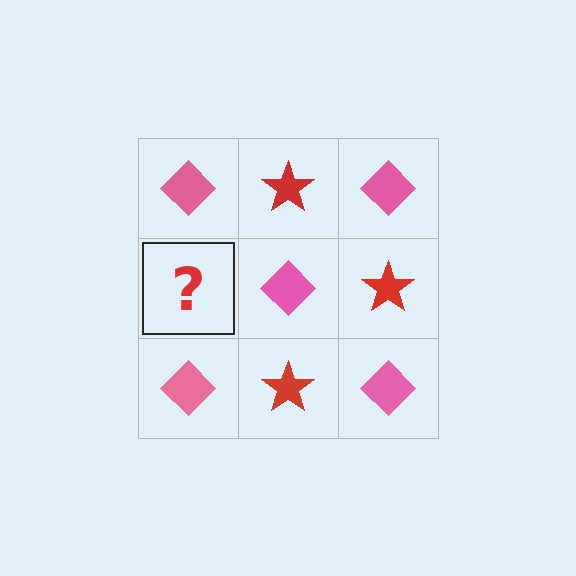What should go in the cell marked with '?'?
The missing cell should contain a red star.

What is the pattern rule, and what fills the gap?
The rule is that it alternates pink diamond and red star in a checkerboard pattern. The gap should be filled with a red star.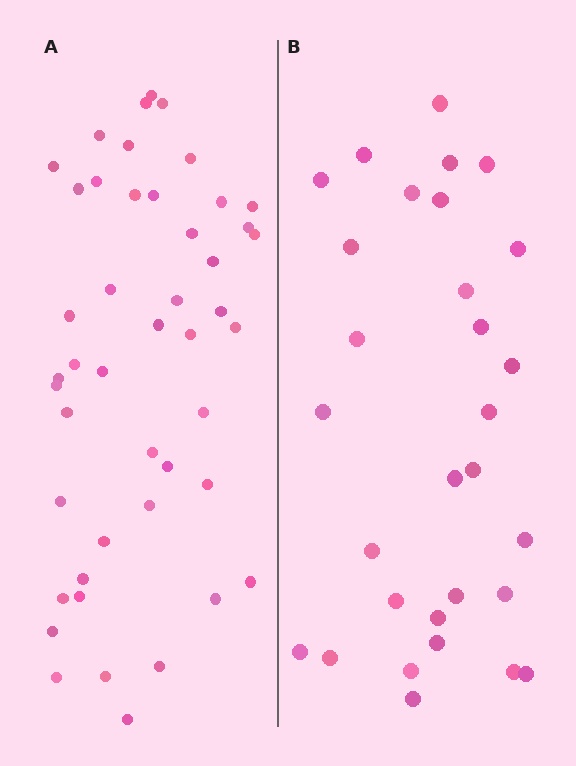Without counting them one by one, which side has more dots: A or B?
Region A (the left region) has more dots.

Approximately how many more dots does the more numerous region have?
Region A has approximately 15 more dots than region B.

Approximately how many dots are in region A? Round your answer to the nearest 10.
About 50 dots. (The exact count is 46, which rounds to 50.)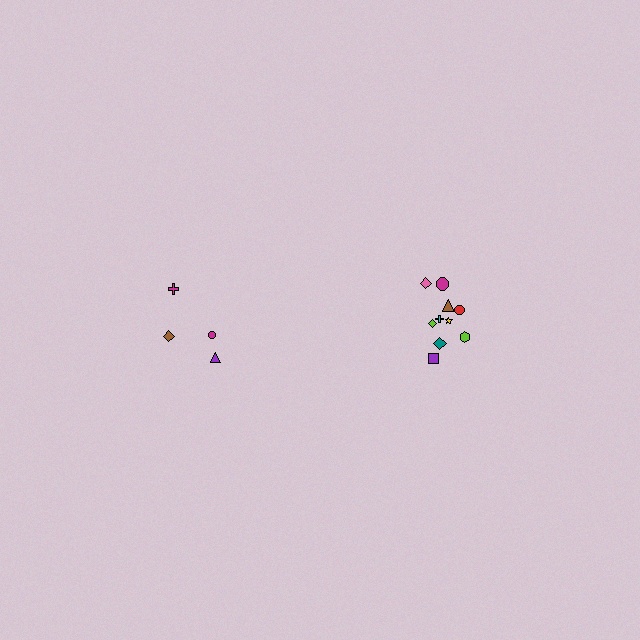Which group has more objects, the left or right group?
The right group.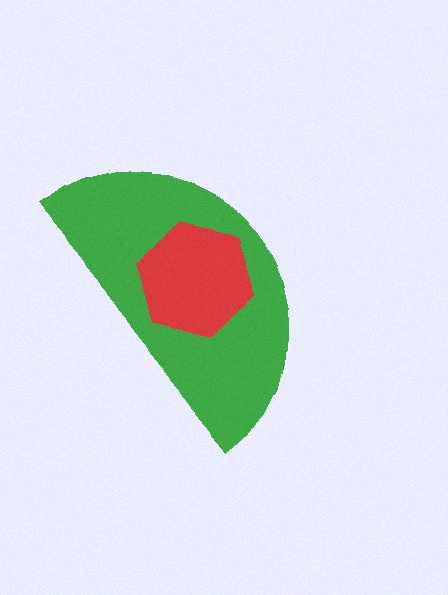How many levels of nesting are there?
2.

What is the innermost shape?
The red hexagon.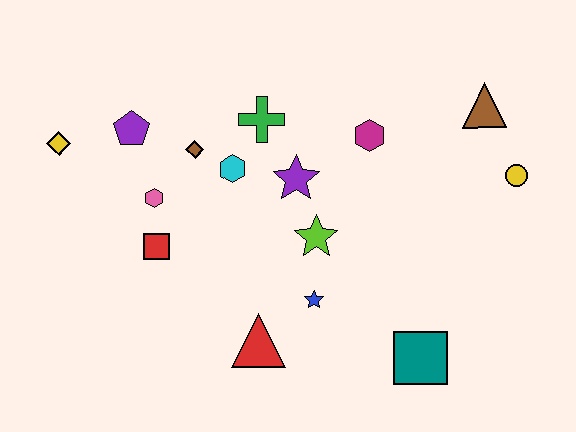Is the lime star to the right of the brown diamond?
Yes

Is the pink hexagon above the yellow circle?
No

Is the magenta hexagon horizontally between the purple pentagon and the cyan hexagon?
No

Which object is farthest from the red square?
The yellow circle is farthest from the red square.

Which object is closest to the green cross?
The cyan hexagon is closest to the green cross.